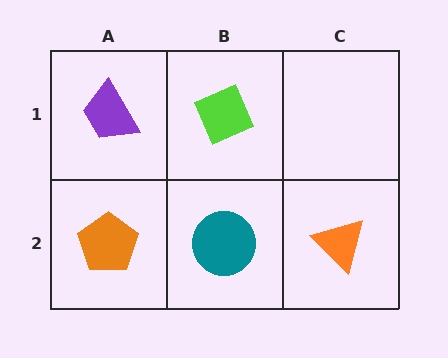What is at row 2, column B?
A teal circle.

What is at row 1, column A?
A purple trapezoid.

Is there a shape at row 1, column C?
No, that cell is empty.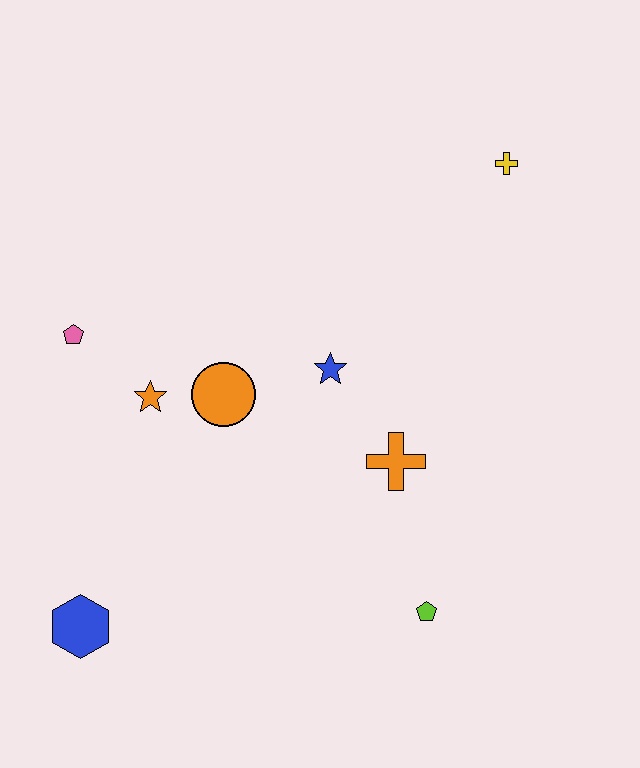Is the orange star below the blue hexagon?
No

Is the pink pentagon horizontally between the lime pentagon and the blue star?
No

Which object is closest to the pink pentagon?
The orange star is closest to the pink pentagon.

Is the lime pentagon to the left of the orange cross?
No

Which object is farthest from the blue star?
The blue hexagon is farthest from the blue star.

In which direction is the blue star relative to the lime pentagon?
The blue star is above the lime pentagon.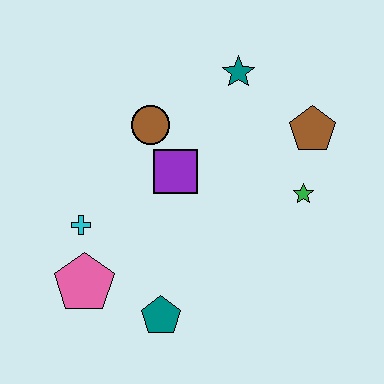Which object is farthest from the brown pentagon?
The pink pentagon is farthest from the brown pentagon.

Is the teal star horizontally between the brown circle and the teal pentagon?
No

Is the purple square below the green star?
No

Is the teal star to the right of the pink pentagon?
Yes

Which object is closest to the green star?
The brown pentagon is closest to the green star.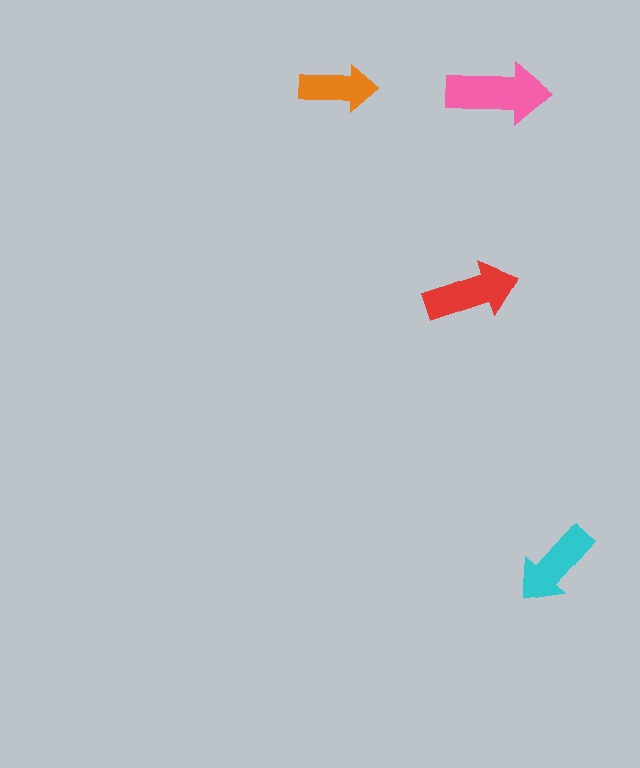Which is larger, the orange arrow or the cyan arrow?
The cyan one.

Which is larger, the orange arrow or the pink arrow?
The pink one.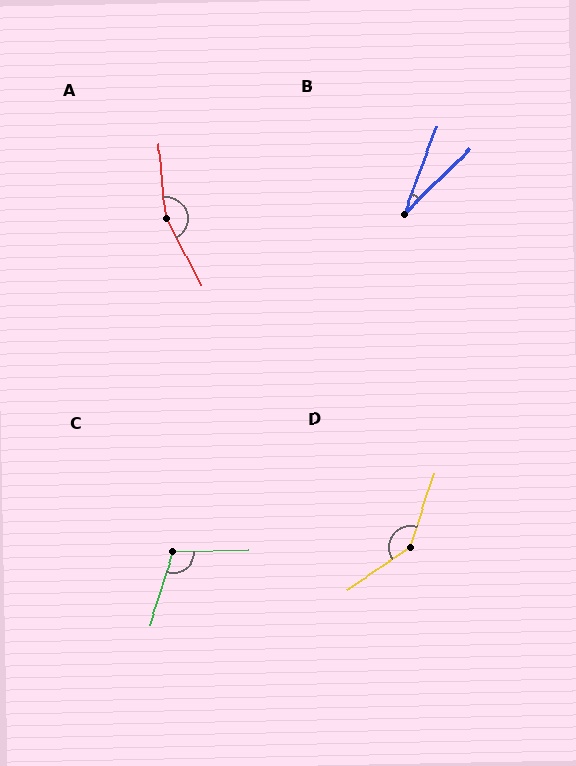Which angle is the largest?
A, at approximately 158 degrees.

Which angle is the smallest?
B, at approximately 25 degrees.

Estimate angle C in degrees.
Approximately 109 degrees.